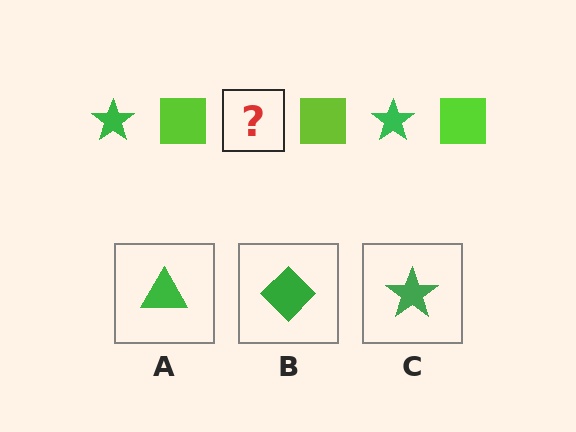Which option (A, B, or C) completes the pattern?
C.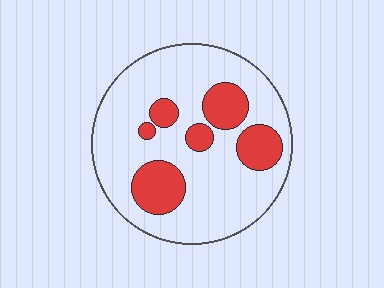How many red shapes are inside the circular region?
6.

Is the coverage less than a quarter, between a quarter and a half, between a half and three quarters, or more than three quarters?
Less than a quarter.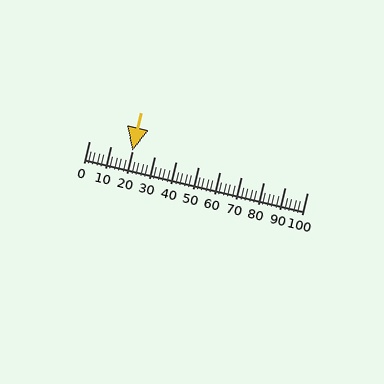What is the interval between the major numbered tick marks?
The major tick marks are spaced 10 units apart.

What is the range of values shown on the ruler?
The ruler shows values from 0 to 100.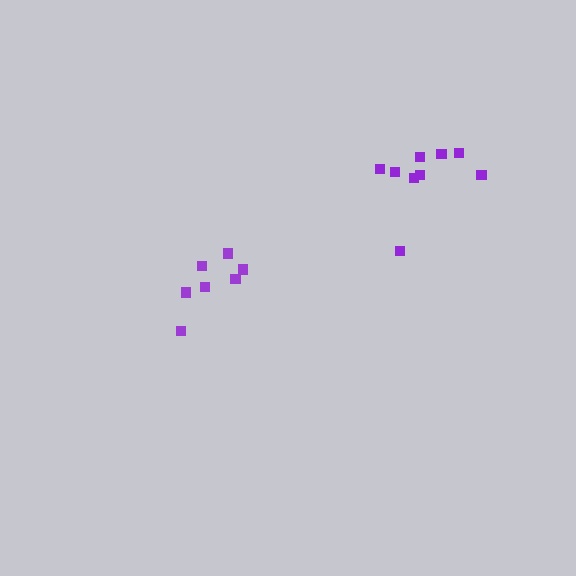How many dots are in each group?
Group 1: 9 dots, Group 2: 7 dots (16 total).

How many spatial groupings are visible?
There are 2 spatial groupings.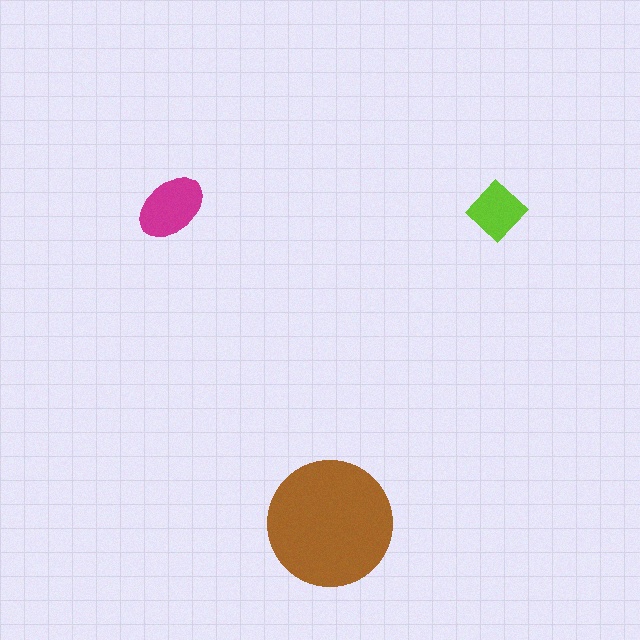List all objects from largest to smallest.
The brown circle, the magenta ellipse, the lime diamond.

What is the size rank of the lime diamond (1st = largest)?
3rd.